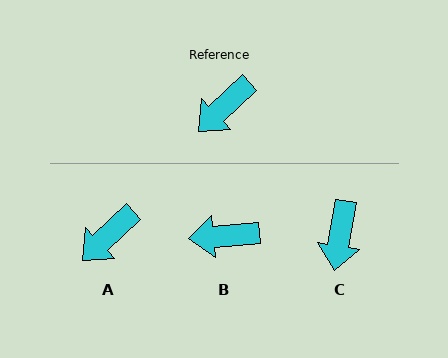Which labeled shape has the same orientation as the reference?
A.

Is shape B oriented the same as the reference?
No, it is off by about 39 degrees.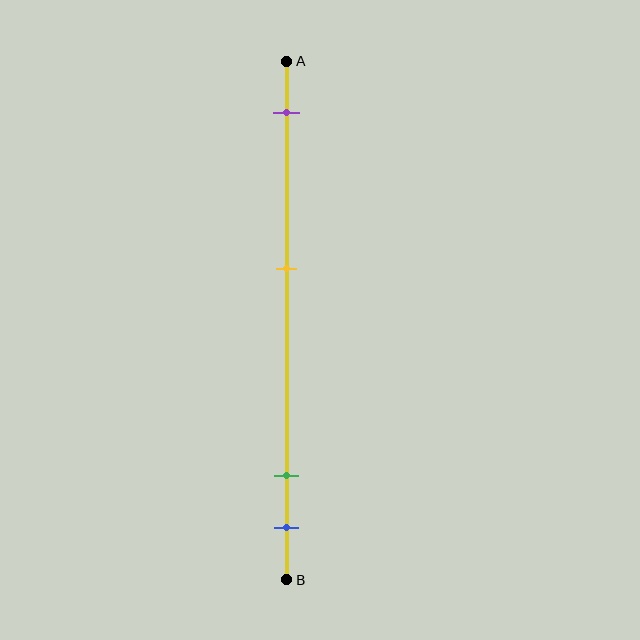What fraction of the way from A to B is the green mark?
The green mark is approximately 80% (0.8) of the way from A to B.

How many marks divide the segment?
There are 4 marks dividing the segment.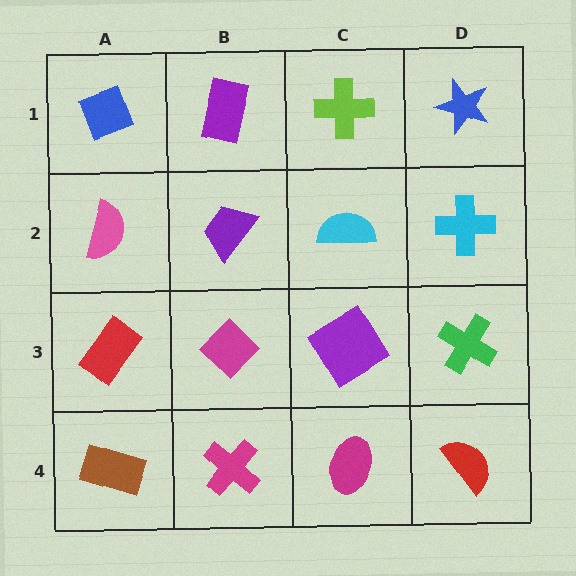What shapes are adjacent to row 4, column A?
A red rectangle (row 3, column A), a magenta cross (row 4, column B).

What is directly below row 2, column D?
A green cross.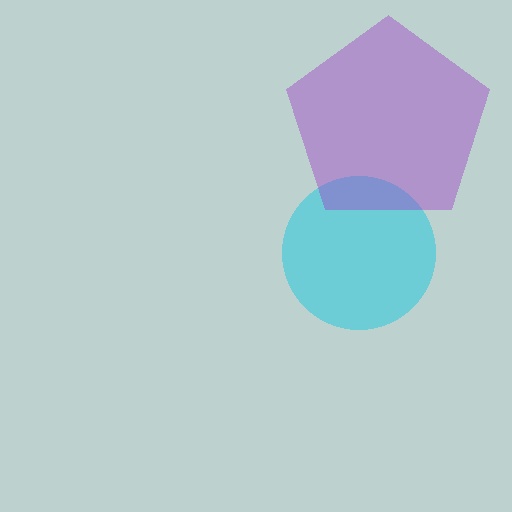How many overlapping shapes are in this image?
There are 2 overlapping shapes in the image.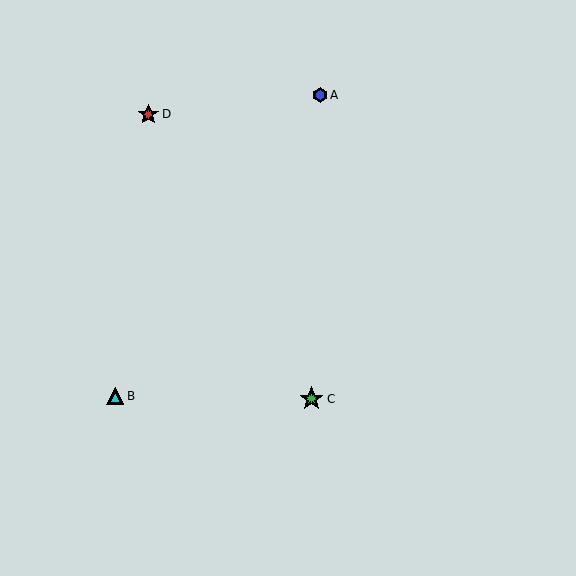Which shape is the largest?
The green star (labeled C) is the largest.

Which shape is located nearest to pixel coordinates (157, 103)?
The red star (labeled D) at (148, 114) is nearest to that location.